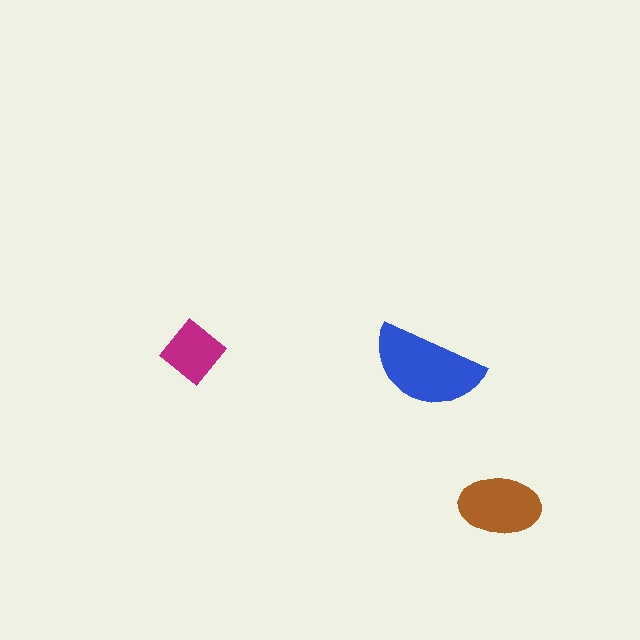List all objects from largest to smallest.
The blue semicircle, the brown ellipse, the magenta diamond.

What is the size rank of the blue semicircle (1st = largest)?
1st.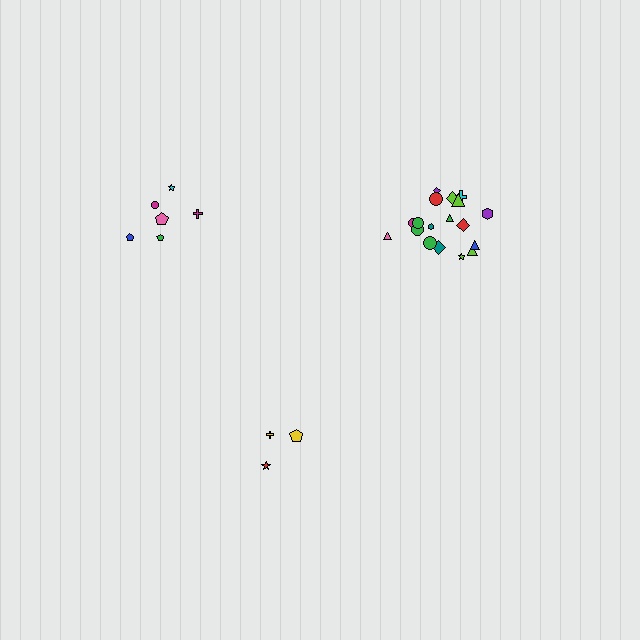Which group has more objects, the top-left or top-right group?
The top-right group.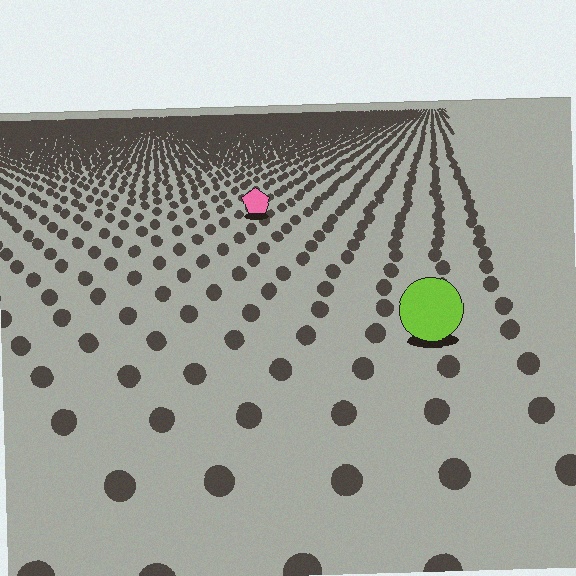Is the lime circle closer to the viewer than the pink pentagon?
Yes. The lime circle is closer — you can tell from the texture gradient: the ground texture is coarser near it.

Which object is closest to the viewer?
The lime circle is closest. The texture marks near it are larger and more spread out.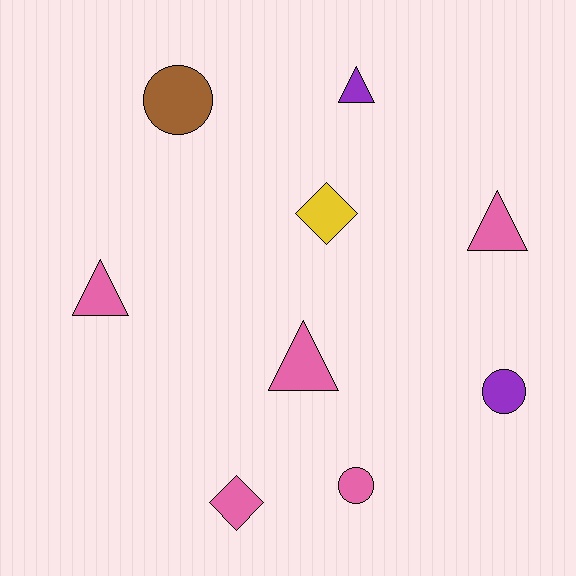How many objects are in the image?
There are 9 objects.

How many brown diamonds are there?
There are no brown diamonds.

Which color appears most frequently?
Pink, with 5 objects.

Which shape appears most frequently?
Triangle, with 4 objects.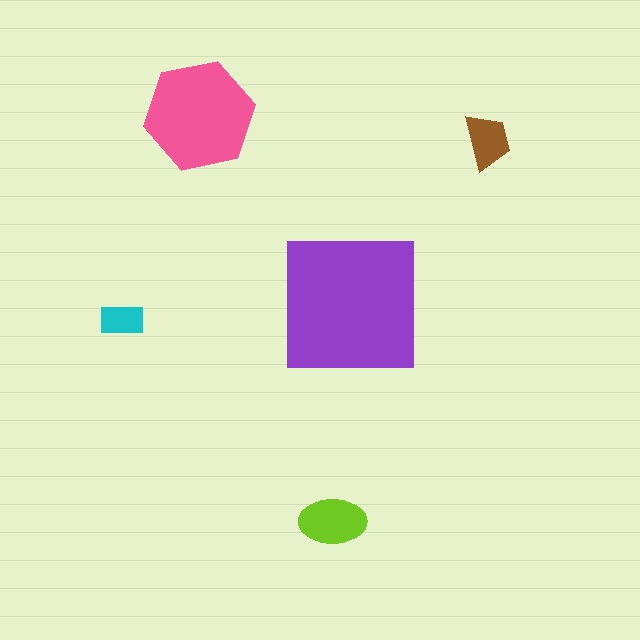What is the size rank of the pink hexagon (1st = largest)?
2nd.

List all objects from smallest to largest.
The cyan rectangle, the brown trapezoid, the lime ellipse, the pink hexagon, the purple square.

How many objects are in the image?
There are 5 objects in the image.